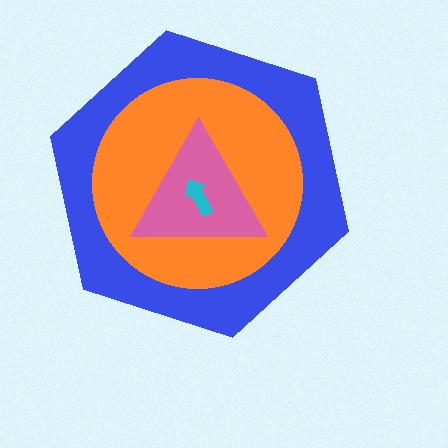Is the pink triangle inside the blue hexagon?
Yes.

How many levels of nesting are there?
4.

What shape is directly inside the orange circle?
The pink triangle.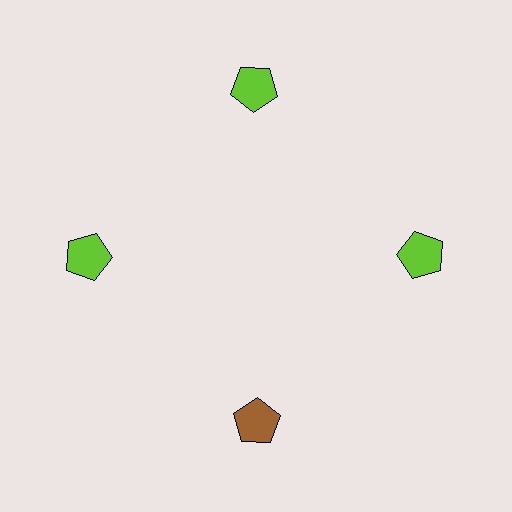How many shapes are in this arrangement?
There are 4 shapes arranged in a ring pattern.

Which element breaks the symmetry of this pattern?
The brown pentagon at roughly the 6 o'clock position breaks the symmetry. All other shapes are lime pentagons.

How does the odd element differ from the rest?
It has a different color: brown instead of lime.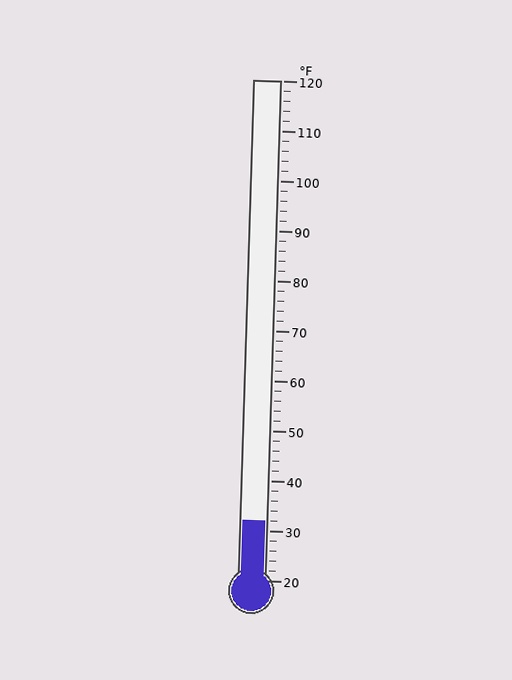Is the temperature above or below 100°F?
The temperature is below 100°F.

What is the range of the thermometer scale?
The thermometer scale ranges from 20°F to 120°F.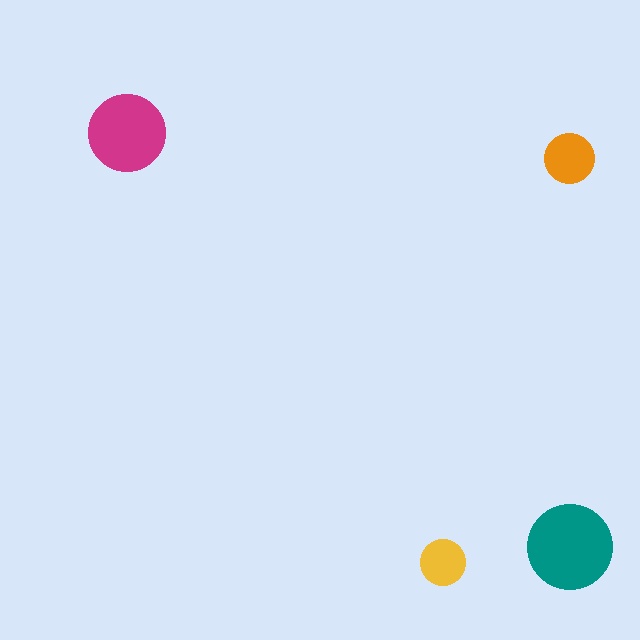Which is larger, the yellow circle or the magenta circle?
The magenta one.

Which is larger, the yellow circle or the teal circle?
The teal one.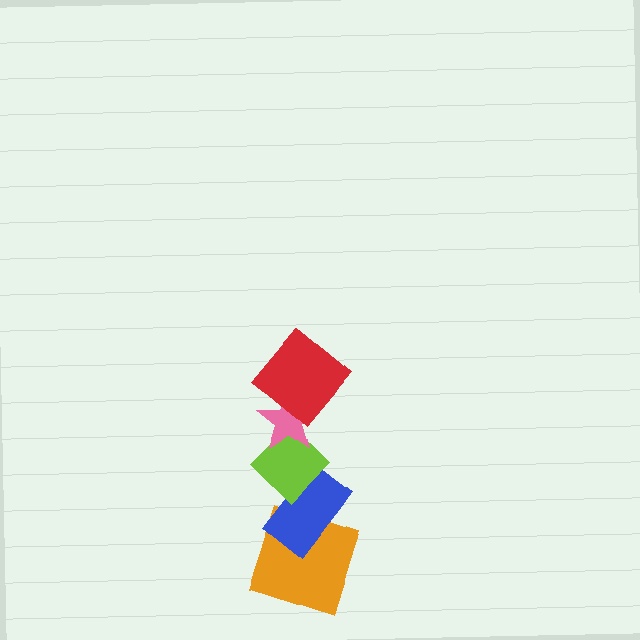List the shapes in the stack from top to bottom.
From top to bottom: the red diamond, the pink star, the lime diamond, the blue rectangle, the orange square.